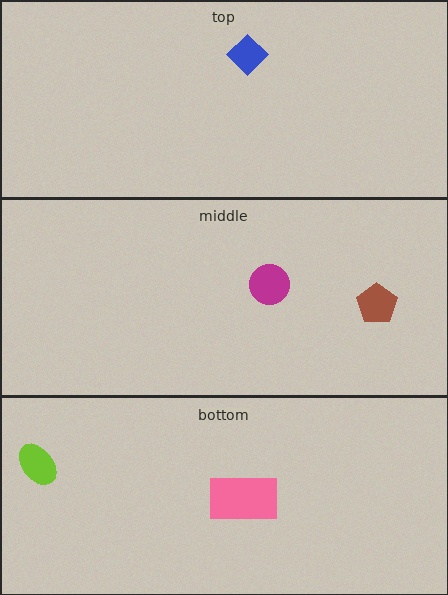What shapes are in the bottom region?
The lime ellipse, the pink rectangle.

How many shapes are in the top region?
1.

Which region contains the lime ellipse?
The bottom region.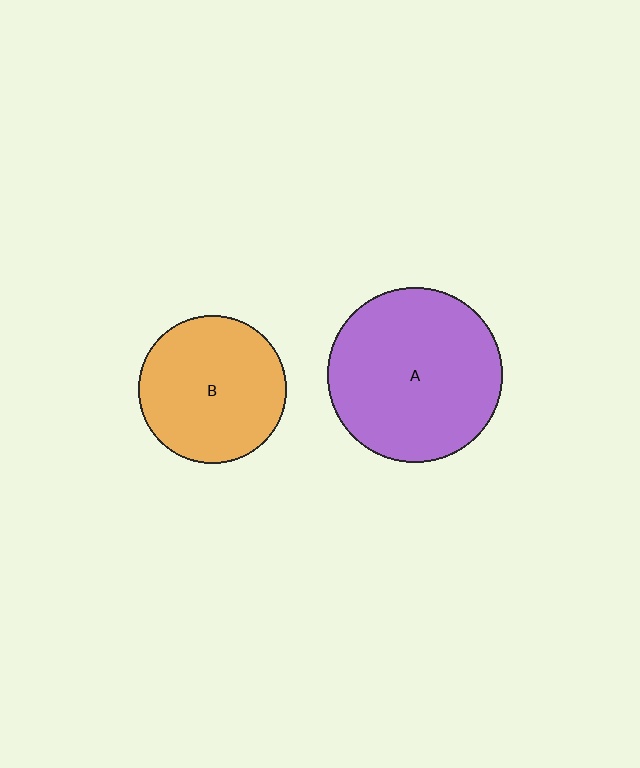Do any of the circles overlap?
No, none of the circles overlap.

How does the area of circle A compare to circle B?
Approximately 1.4 times.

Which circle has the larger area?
Circle A (purple).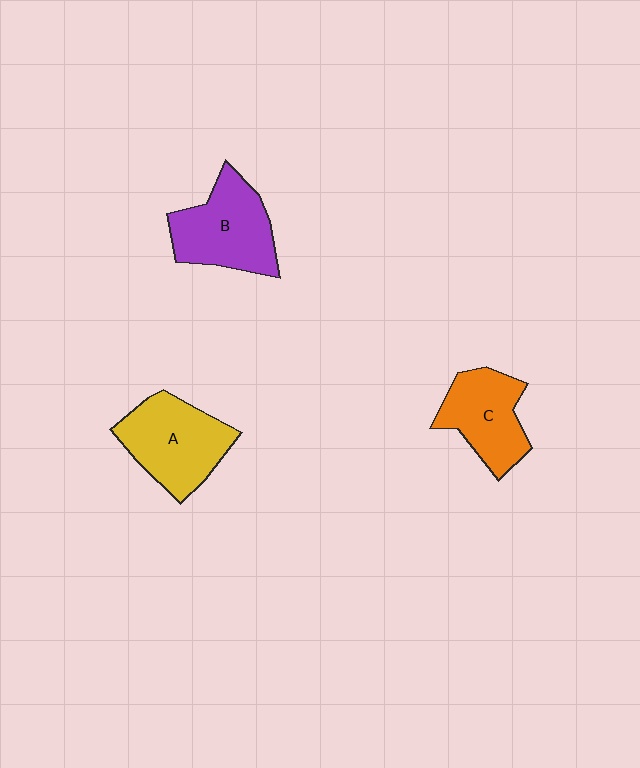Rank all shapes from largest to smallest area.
From largest to smallest: A (yellow), B (purple), C (orange).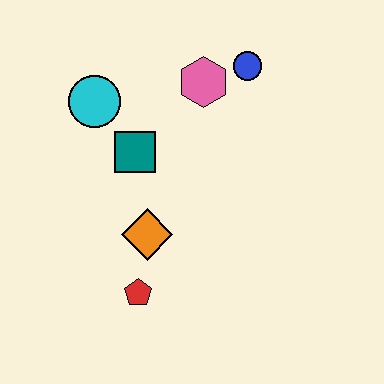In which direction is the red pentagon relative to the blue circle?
The red pentagon is below the blue circle.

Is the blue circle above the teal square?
Yes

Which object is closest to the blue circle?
The pink hexagon is closest to the blue circle.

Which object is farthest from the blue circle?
The red pentagon is farthest from the blue circle.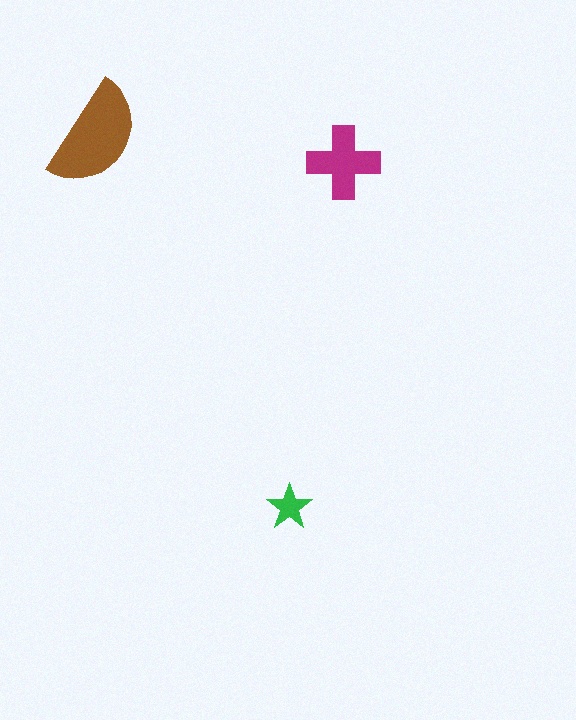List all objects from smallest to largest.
The green star, the magenta cross, the brown semicircle.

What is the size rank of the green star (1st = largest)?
3rd.